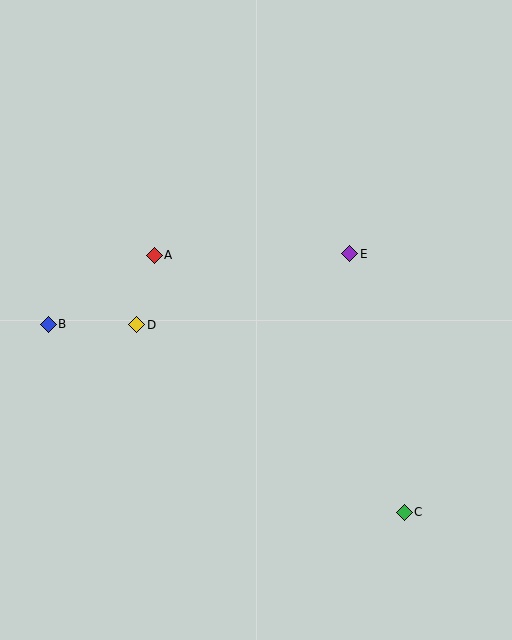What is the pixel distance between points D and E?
The distance between D and E is 225 pixels.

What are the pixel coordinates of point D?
Point D is at (137, 325).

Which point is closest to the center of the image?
Point E at (350, 254) is closest to the center.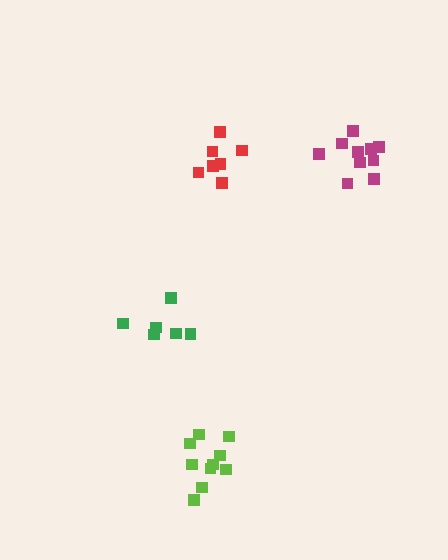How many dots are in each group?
Group 1: 6 dots, Group 2: 10 dots, Group 3: 7 dots, Group 4: 10 dots (33 total).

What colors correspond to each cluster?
The clusters are colored: green, lime, red, magenta.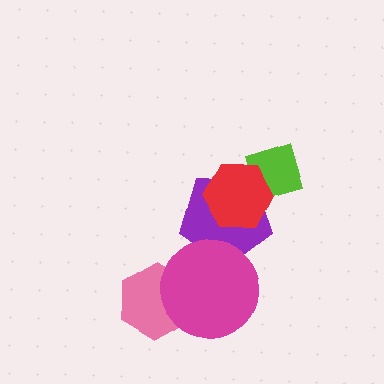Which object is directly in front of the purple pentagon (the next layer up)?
The red hexagon is directly in front of the purple pentagon.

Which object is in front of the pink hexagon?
The magenta circle is in front of the pink hexagon.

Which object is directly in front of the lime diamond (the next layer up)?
The purple pentagon is directly in front of the lime diamond.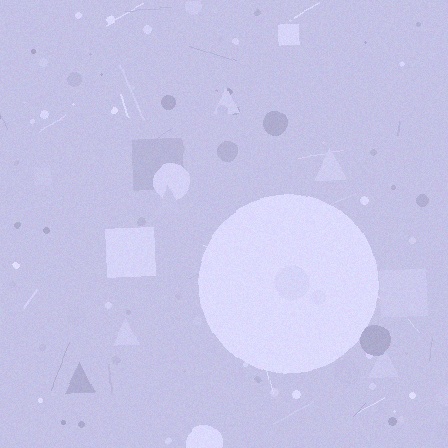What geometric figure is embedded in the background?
A circle is embedded in the background.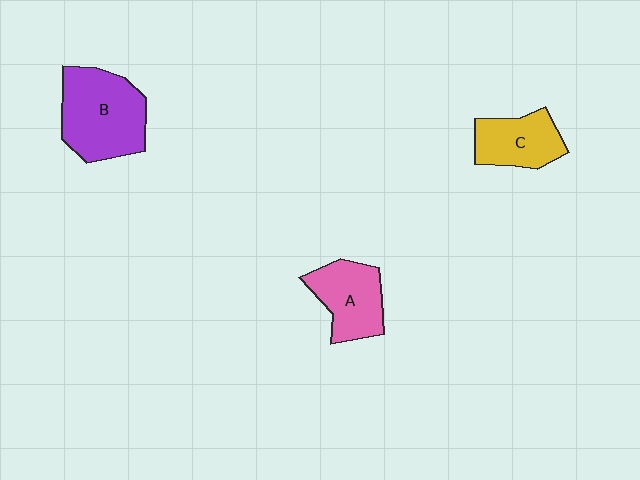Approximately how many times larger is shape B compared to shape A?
Approximately 1.4 times.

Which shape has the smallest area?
Shape C (yellow).